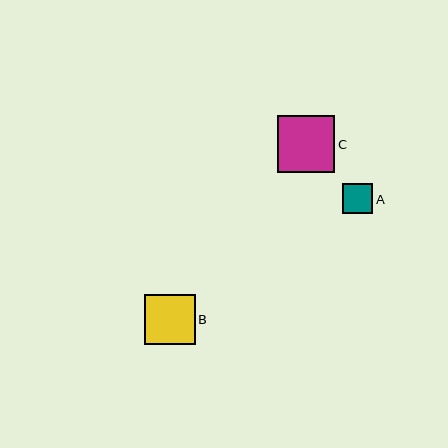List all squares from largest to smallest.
From largest to smallest: C, B, A.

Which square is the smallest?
Square A is the smallest with a size of approximately 30 pixels.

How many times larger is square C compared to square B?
Square C is approximately 1.1 times the size of square B.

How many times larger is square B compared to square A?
Square B is approximately 1.7 times the size of square A.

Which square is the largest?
Square C is the largest with a size of approximately 57 pixels.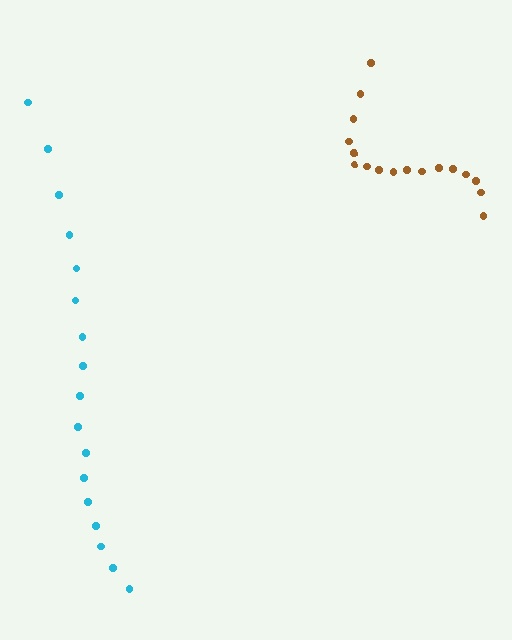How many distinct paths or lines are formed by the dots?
There are 2 distinct paths.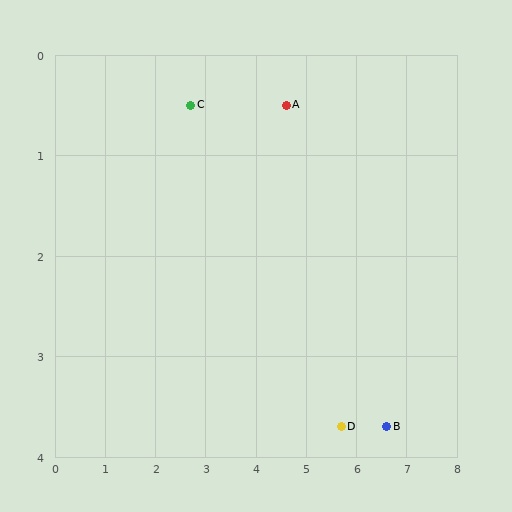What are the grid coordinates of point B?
Point B is at approximately (6.6, 3.7).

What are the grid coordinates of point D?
Point D is at approximately (5.7, 3.7).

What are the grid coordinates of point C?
Point C is at approximately (2.7, 0.5).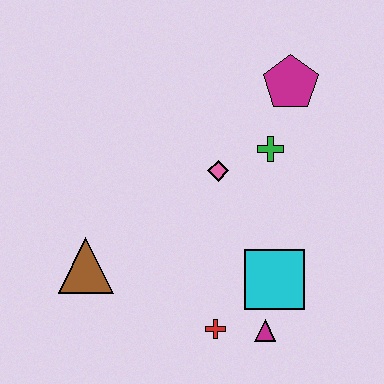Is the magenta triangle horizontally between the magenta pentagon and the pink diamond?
Yes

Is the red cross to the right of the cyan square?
No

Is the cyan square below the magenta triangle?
No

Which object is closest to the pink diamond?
The green cross is closest to the pink diamond.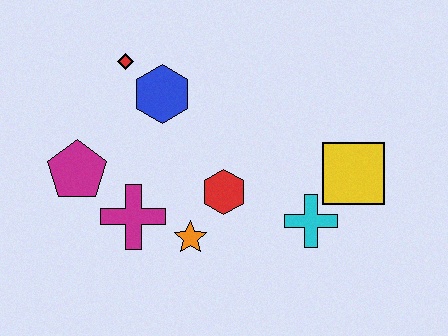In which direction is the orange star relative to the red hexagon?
The orange star is below the red hexagon.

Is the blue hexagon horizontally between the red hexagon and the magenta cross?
Yes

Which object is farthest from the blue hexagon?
The yellow square is farthest from the blue hexagon.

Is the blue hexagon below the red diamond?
Yes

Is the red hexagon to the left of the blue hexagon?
No